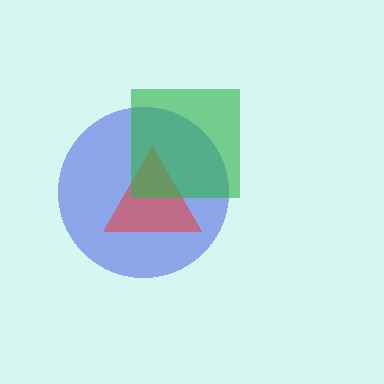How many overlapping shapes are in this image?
There are 3 overlapping shapes in the image.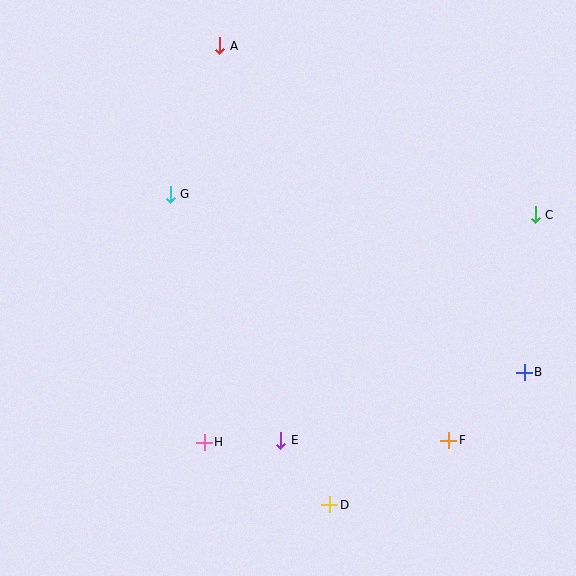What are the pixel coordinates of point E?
Point E is at (281, 440).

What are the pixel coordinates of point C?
Point C is at (535, 215).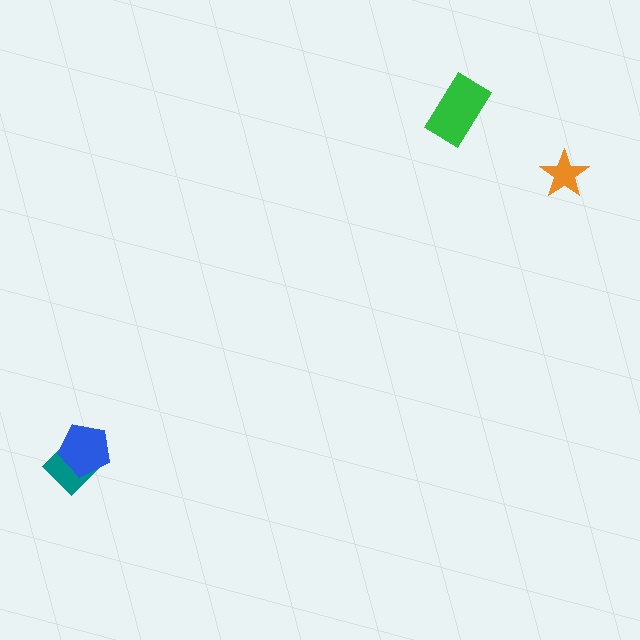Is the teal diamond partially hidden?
Yes, it is partially covered by another shape.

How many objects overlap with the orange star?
0 objects overlap with the orange star.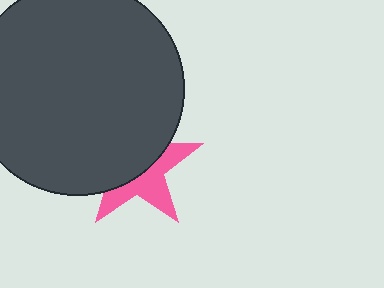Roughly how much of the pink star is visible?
A small part of it is visible (roughly 44%).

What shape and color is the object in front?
The object in front is a dark gray circle.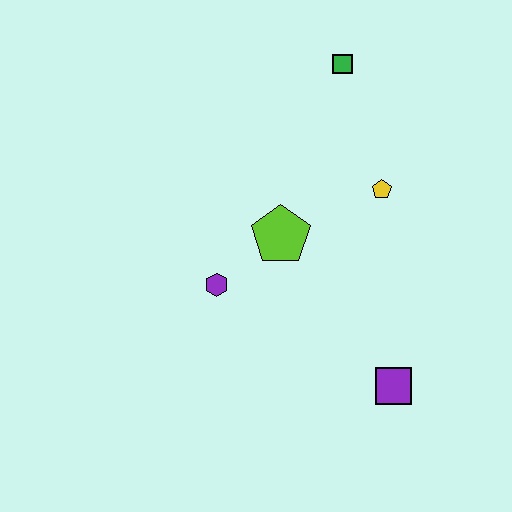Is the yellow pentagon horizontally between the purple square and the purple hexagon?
Yes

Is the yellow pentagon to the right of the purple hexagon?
Yes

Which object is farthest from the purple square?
The green square is farthest from the purple square.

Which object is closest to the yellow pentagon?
The lime pentagon is closest to the yellow pentagon.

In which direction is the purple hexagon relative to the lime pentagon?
The purple hexagon is to the left of the lime pentagon.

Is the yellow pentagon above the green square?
No